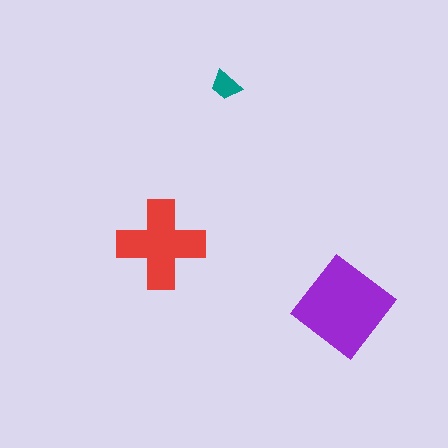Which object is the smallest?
The teal trapezoid.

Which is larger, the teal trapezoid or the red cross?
The red cross.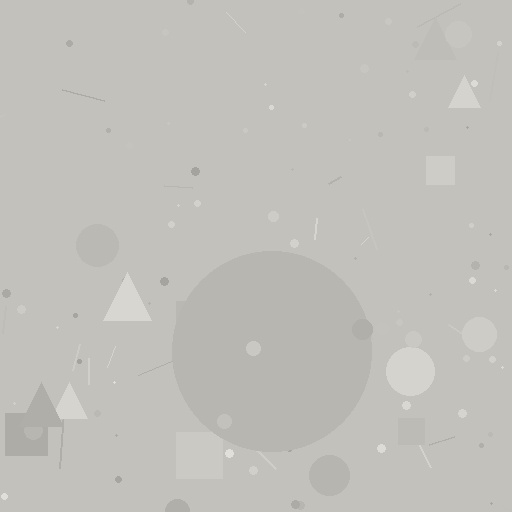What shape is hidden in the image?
A circle is hidden in the image.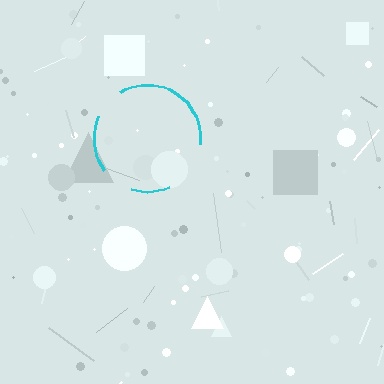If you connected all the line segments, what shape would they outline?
They would outline a circle.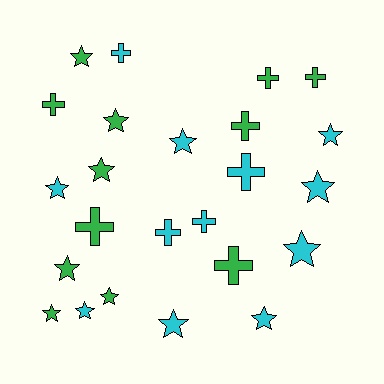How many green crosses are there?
There are 6 green crosses.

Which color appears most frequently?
Green, with 12 objects.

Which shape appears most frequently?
Star, with 14 objects.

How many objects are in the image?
There are 24 objects.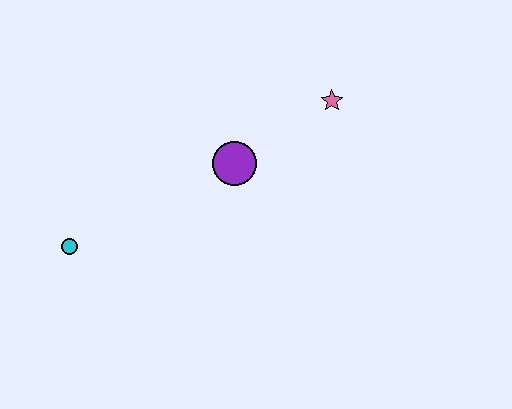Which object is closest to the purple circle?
The pink star is closest to the purple circle.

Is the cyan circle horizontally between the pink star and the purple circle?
No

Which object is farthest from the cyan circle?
The pink star is farthest from the cyan circle.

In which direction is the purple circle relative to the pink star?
The purple circle is to the left of the pink star.